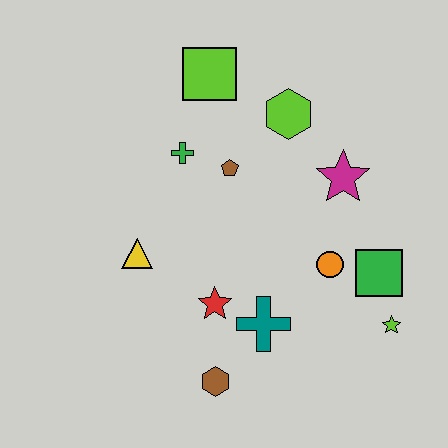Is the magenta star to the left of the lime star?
Yes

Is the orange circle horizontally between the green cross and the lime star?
Yes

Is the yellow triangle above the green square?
Yes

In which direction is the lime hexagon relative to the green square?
The lime hexagon is above the green square.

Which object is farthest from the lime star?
The lime square is farthest from the lime star.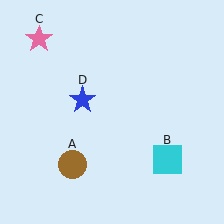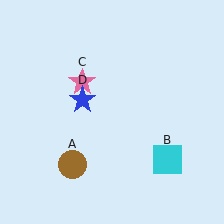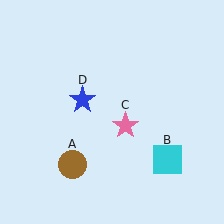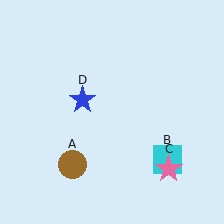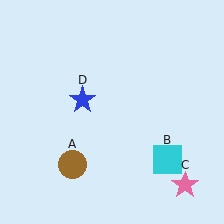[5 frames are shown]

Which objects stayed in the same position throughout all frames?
Brown circle (object A) and cyan square (object B) and blue star (object D) remained stationary.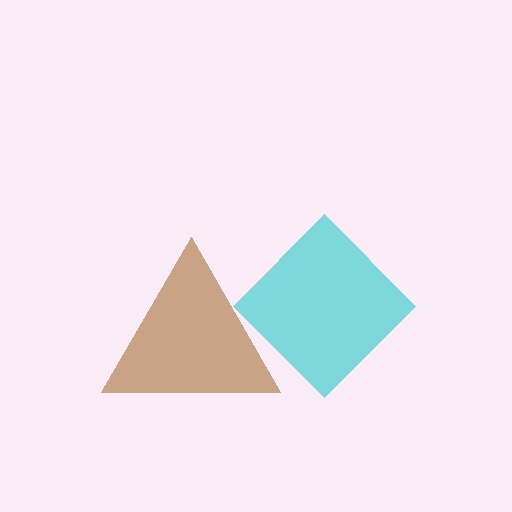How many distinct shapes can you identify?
There are 2 distinct shapes: a brown triangle, a cyan diamond.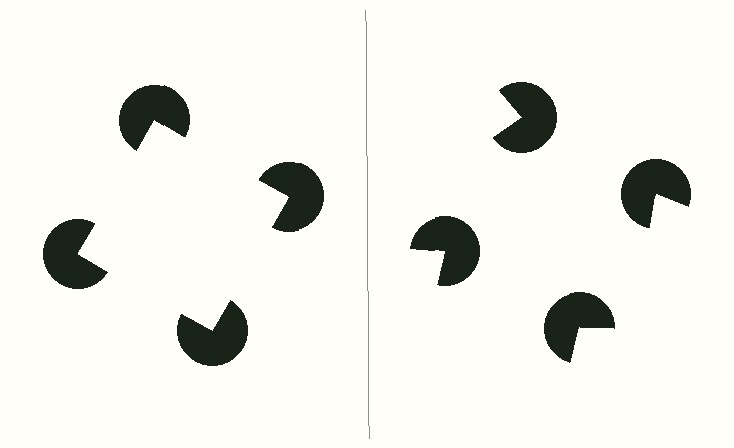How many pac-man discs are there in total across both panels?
8 — 4 on each side.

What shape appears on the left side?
An illusory square.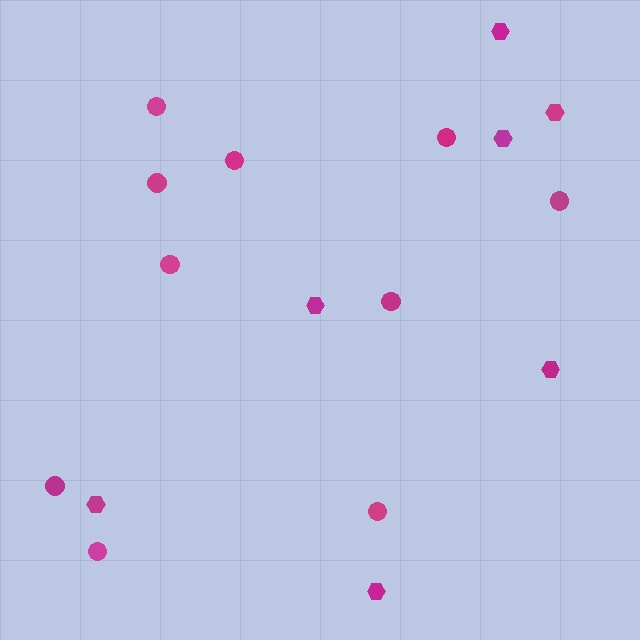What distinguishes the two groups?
There are 2 groups: one group of circles (10) and one group of hexagons (7).